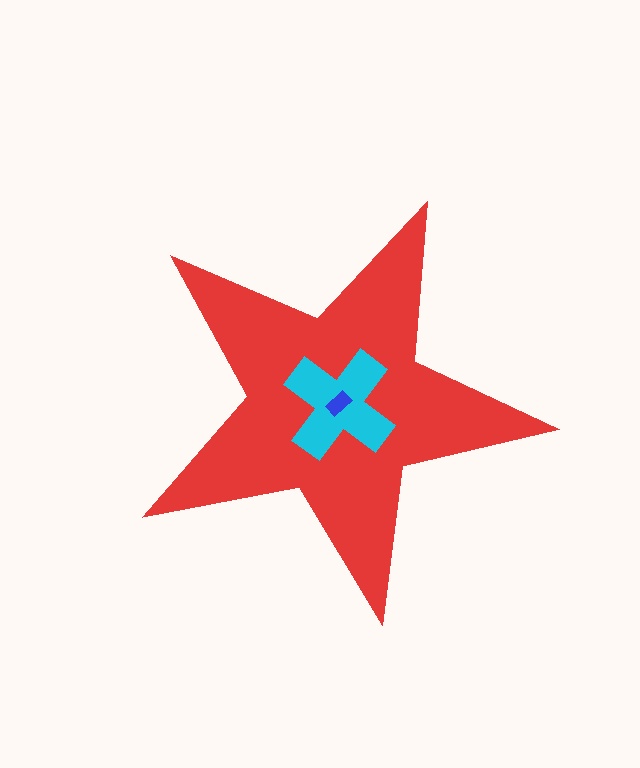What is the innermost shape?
The blue rectangle.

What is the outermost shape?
The red star.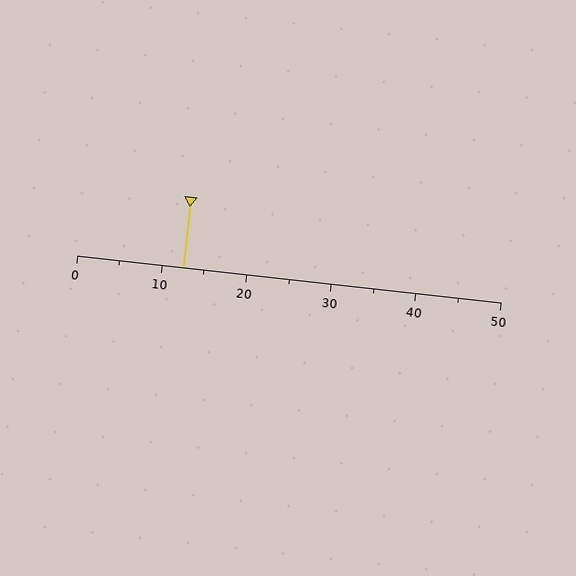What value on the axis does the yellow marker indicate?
The marker indicates approximately 12.5.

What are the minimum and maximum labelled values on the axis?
The axis runs from 0 to 50.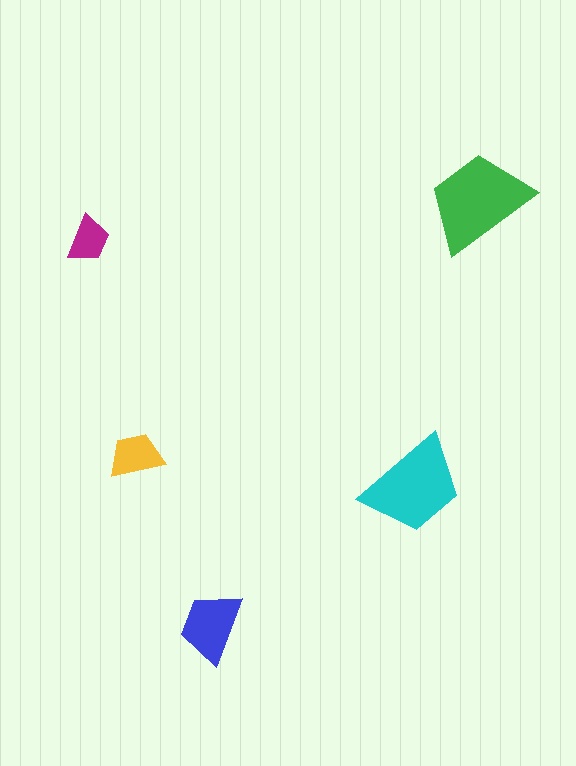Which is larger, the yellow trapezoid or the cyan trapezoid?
The cyan one.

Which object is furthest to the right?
The green trapezoid is rightmost.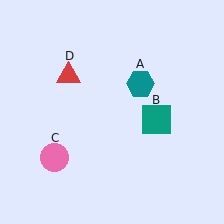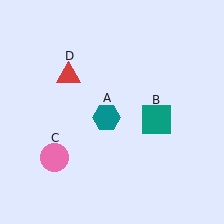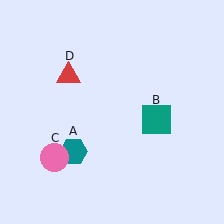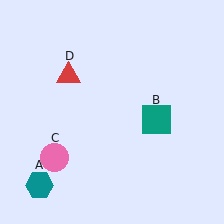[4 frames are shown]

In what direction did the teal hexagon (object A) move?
The teal hexagon (object A) moved down and to the left.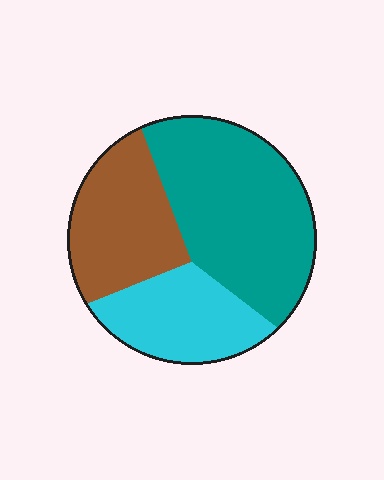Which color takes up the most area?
Teal, at roughly 50%.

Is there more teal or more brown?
Teal.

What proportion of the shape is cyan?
Cyan covers around 25% of the shape.